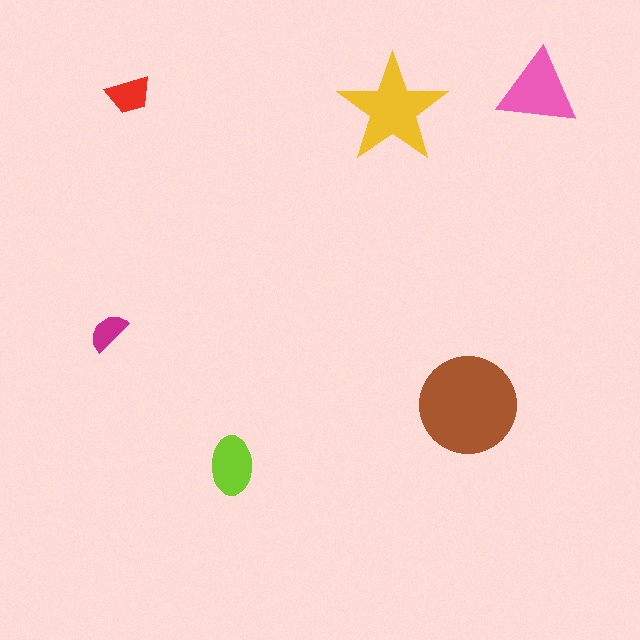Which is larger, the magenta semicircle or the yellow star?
The yellow star.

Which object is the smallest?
The magenta semicircle.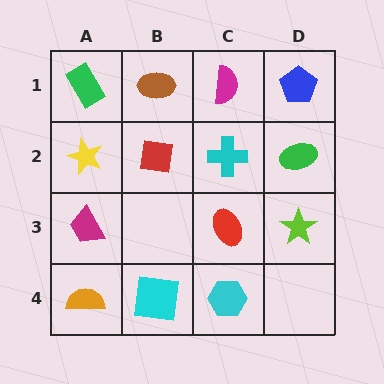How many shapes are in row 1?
4 shapes.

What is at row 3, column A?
A magenta trapezoid.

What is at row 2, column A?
A yellow star.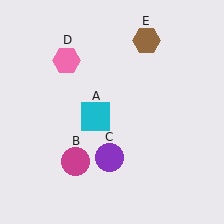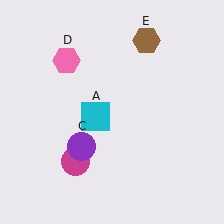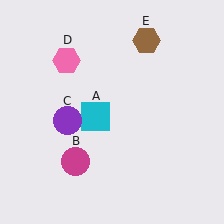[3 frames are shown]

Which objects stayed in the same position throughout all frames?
Cyan square (object A) and magenta circle (object B) and pink hexagon (object D) and brown hexagon (object E) remained stationary.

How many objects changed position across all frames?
1 object changed position: purple circle (object C).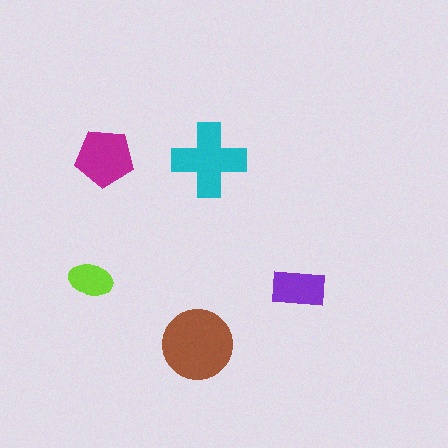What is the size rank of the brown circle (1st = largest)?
1st.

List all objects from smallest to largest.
The lime ellipse, the purple rectangle, the magenta pentagon, the cyan cross, the brown circle.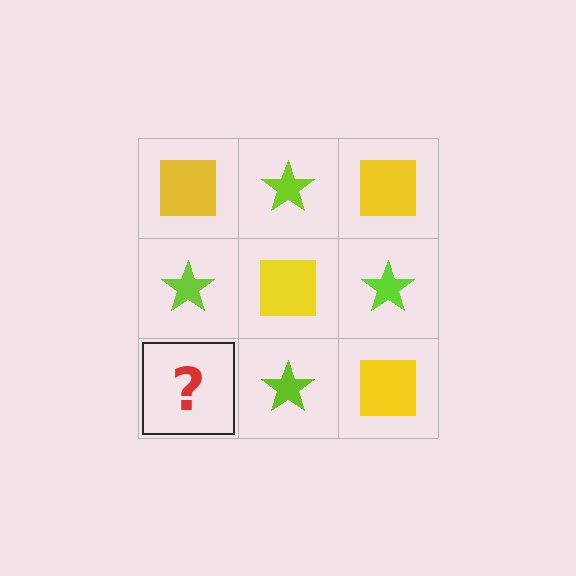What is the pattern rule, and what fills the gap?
The rule is that it alternates yellow square and lime star in a checkerboard pattern. The gap should be filled with a yellow square.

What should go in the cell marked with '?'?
The missing cell should contain a yellow square.